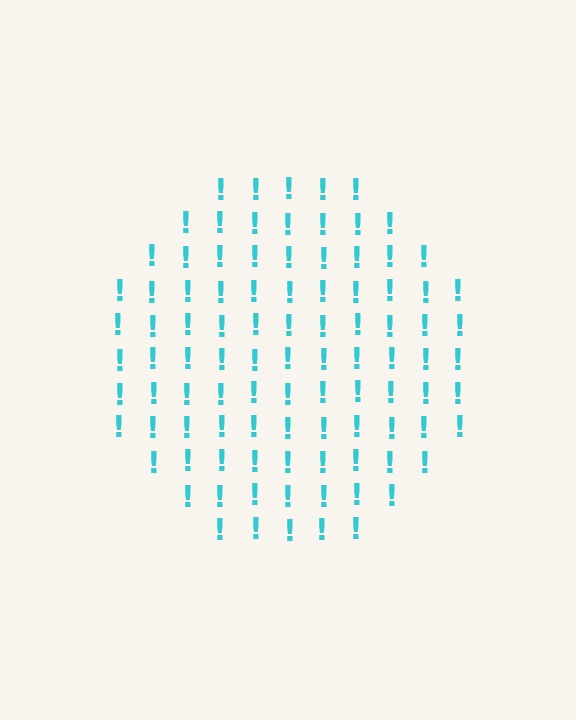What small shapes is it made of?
It is made of small exclamation marks.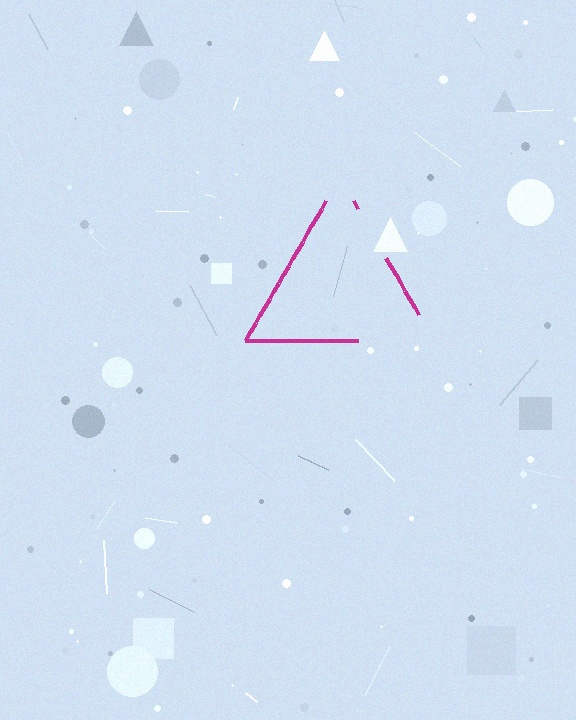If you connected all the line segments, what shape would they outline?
They would outline a triangle.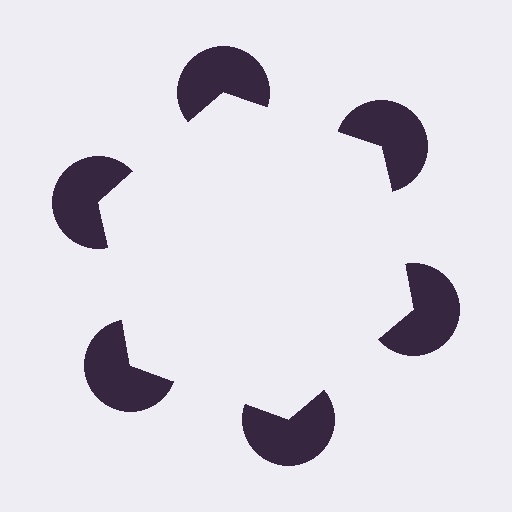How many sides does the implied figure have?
6 sides.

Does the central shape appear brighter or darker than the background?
It typically appears slightly brighter than the background, even though no actual brightness change is drawn.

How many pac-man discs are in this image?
There are 6 — one at each vertex of the illusory hexagon.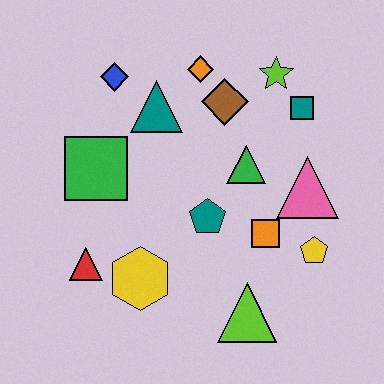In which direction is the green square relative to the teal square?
The green square is to the left of the teal square.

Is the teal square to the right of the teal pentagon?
Yes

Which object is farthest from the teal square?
The red triangle is farthest from the teal square.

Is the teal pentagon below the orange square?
No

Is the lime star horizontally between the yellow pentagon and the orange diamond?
Yes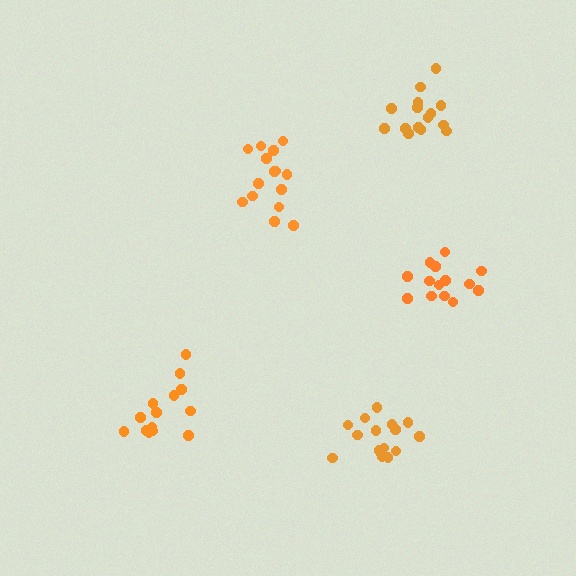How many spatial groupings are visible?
There are 5 spatial groupings.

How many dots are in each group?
Group 1: 15 dots, Group 2: 15 dots, Group 3: 16 dots, Group 4: 15 dots, Group 5: 14 dots (75 total).